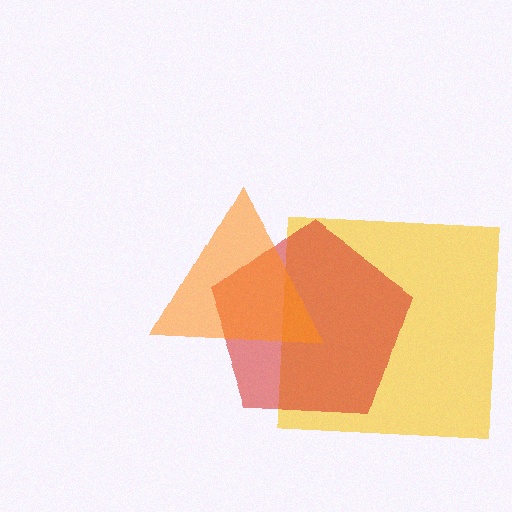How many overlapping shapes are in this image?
There are 3 overlapping shapes in the image.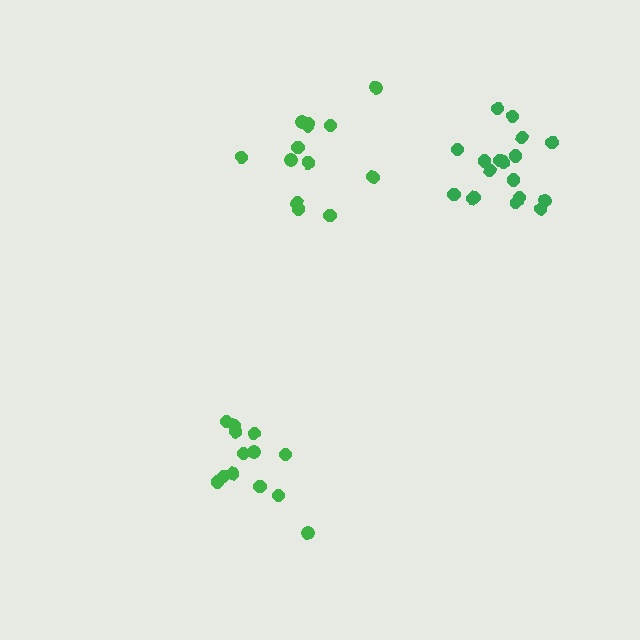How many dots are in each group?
Group 1: 13 dots, Group 2: 13 dots, Group 3: 19 dots (45 total).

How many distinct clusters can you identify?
There are 3 distinct clusters.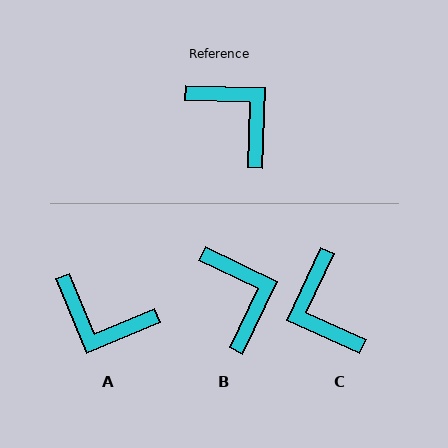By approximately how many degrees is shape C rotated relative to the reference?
Approximately 157 degrees counter-clockwise.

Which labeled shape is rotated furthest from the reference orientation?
C, about 157 degrees away.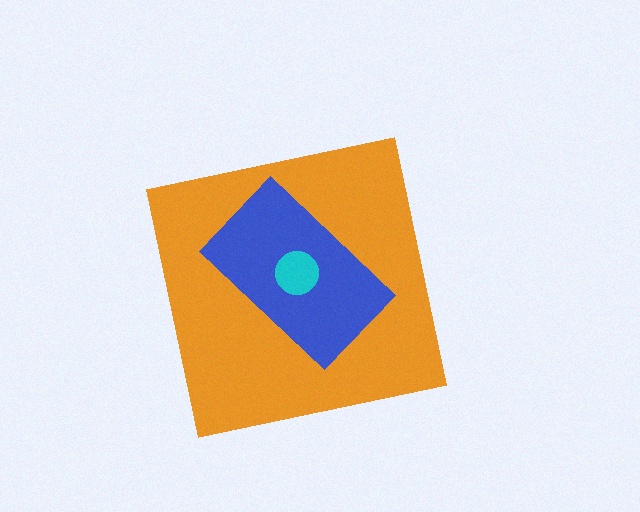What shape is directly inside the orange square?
The blue rectangle.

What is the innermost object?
The cyan circle.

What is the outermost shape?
The orange square.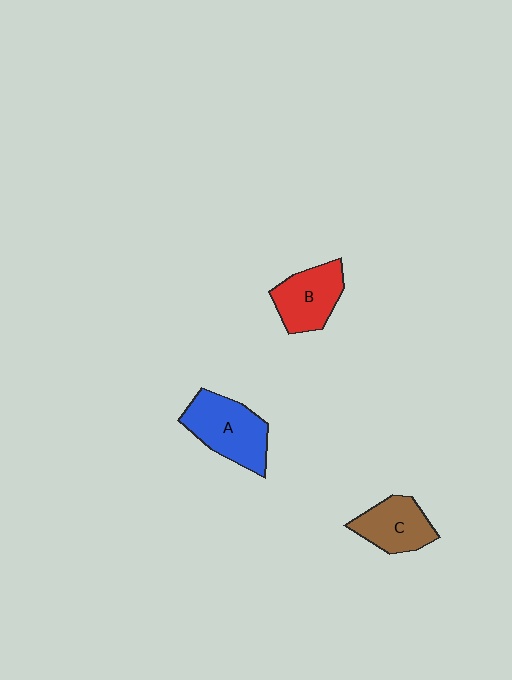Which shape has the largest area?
Shape A (blue).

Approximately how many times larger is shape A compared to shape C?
Approximately 1.3 times.